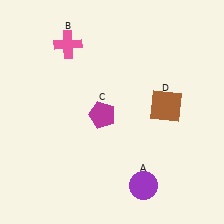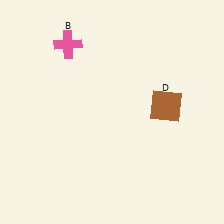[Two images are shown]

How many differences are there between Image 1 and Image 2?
There are 2 differences between the two images.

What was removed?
The purple circle (A), the magenta pentagon (C) were removed in Image 2.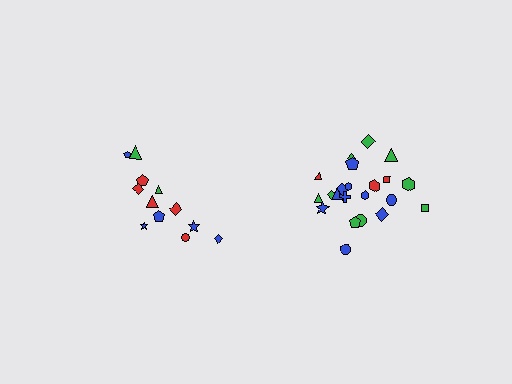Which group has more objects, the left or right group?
The right group.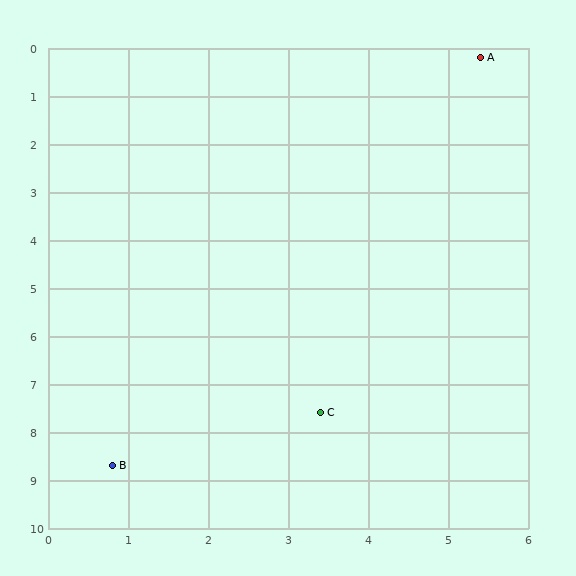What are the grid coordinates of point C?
Point C is at approximately (3.4, 7.6).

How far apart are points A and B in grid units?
Points A and B are about 9.7 grid units apart.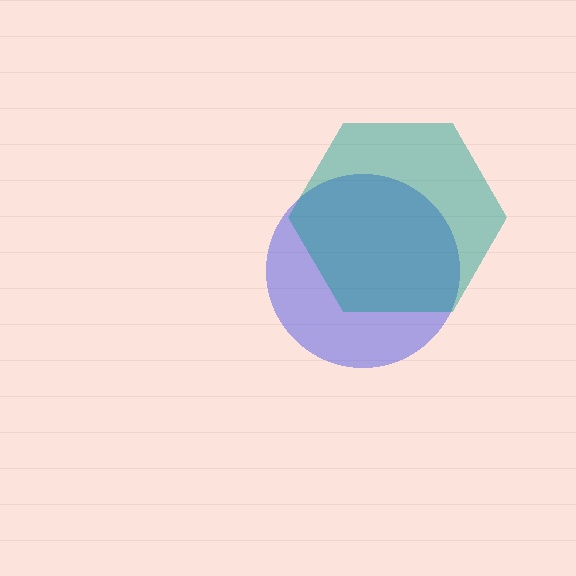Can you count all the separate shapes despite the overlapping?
Yes, there are 2 separate shapes.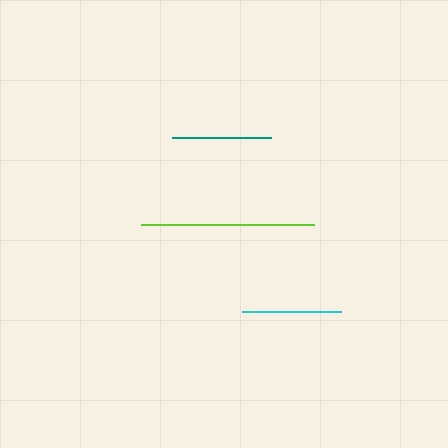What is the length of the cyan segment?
The cyan segment is approximately 99 pixels long.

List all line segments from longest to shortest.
From longest to shortest: lime, teal, cyan.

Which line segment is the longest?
The lime line is the longest at approximately 173 pixels.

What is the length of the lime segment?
The lime segment is approximately 173 pixels long.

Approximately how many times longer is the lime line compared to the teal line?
The lime line is approximately 1.7 times the length of the teal line.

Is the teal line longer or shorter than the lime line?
The lime line is longer than the teal line.